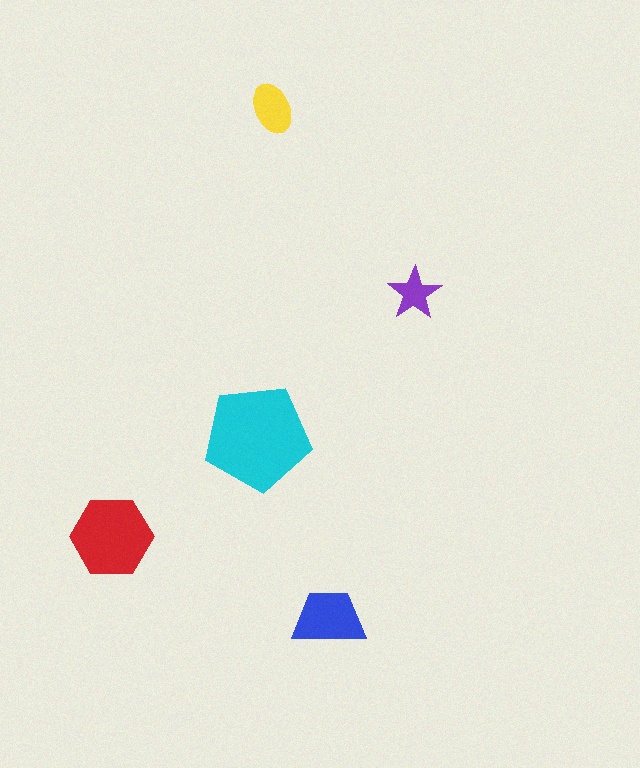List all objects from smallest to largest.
The purple star, the yellow ellipse, the blue trapezoid, the red hexagon, the cyan pentagon.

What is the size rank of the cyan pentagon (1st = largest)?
1st.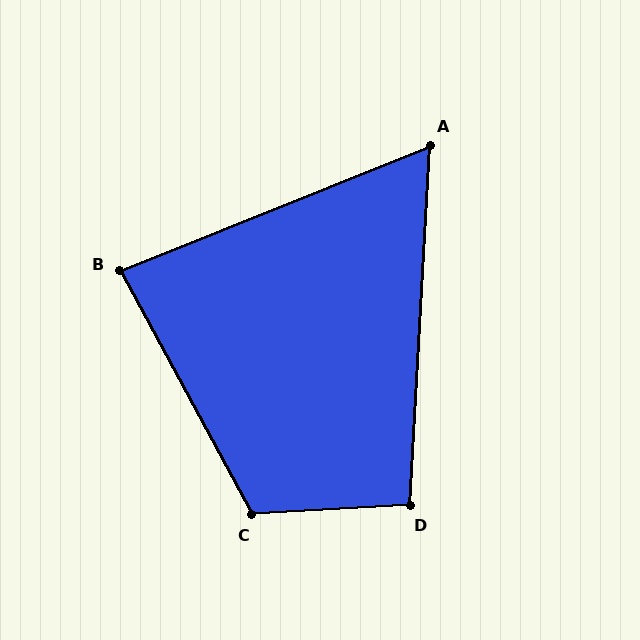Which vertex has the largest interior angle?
C, at approximately 115 degrees.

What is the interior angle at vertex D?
Approximately 96 degrees (obtuse).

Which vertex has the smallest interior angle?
A, at approximately 65 degrees.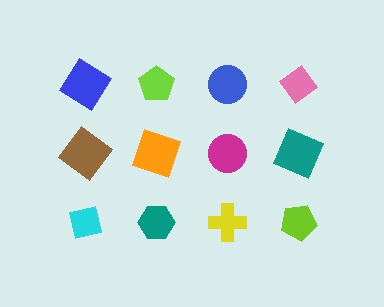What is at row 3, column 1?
A cyan square.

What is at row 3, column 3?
A yellow cross.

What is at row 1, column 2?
A lime pentagon.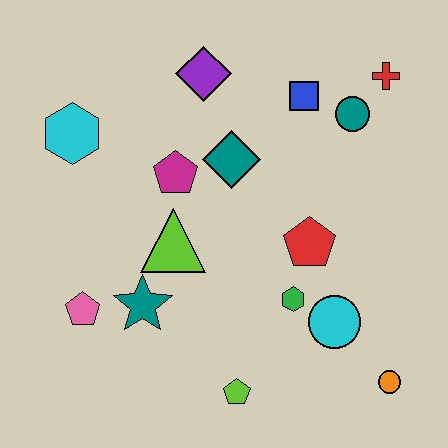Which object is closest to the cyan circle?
The green hexagon is closest to the cyan circle.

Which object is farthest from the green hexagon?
The cyan hexagon is farthest from the green hexagon.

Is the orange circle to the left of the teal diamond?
No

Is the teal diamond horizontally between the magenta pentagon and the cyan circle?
Yes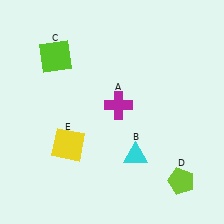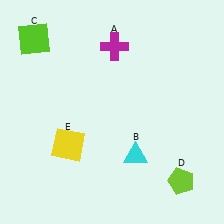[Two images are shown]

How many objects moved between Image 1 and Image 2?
2 objects moved between the two images.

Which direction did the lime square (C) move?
The lime square (C) moved left.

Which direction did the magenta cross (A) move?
The magenta cross (A) moved up.